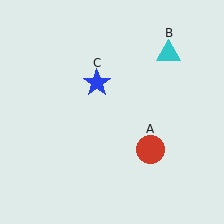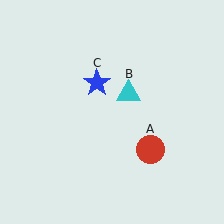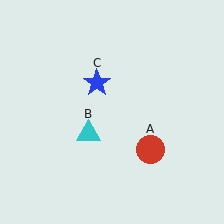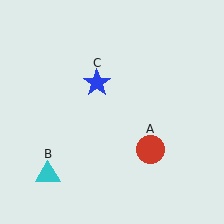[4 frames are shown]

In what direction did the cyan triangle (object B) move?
The cyan triangle (object B) moved down and to the left.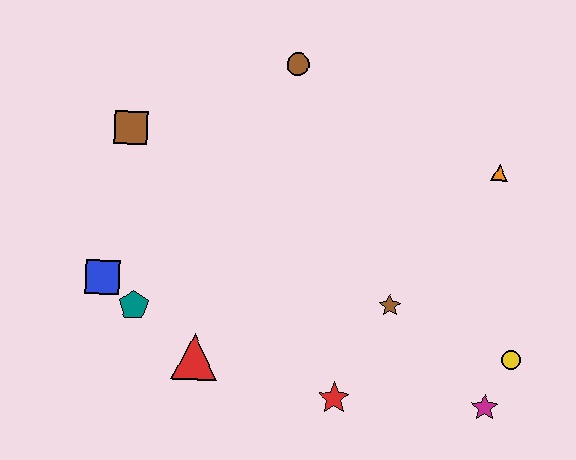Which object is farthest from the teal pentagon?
The orange triangle is farthest from the teal pentagon.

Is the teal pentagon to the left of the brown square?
No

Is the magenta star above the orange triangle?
No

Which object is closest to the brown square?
The blue square is closest to the brown square.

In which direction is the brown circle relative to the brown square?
The brown circle is to the right of the brown square.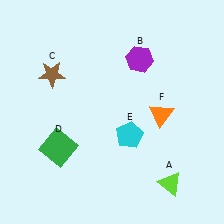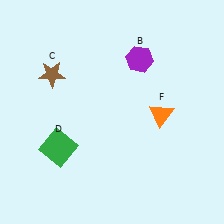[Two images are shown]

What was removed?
The lime triangle (A), the cyan pentagon (E) were removed in Image 2.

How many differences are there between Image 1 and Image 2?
There are 2 differences between the two images.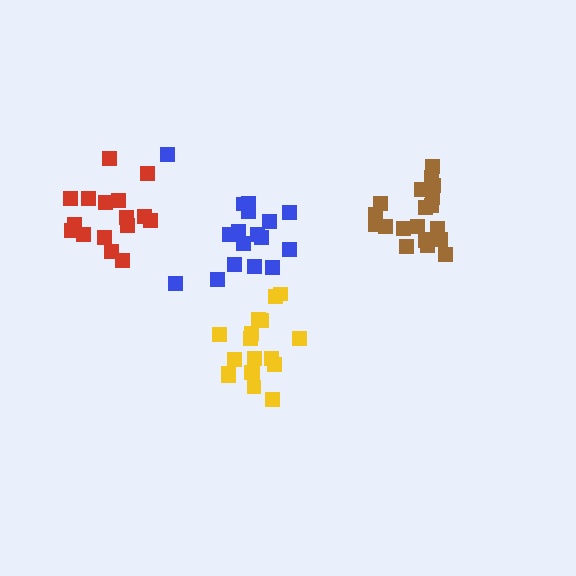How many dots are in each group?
Group 1: 17 dots, Group 2: 20 dots, Group 3: 16 dots, Group 4: 18 dots (71 total).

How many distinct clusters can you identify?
There are 4 distinct clusters.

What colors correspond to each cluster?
The clusters are colored: blue, brown, red, yellow.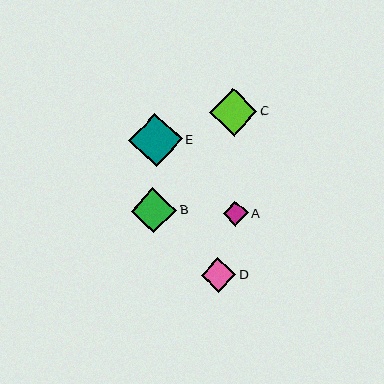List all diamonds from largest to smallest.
From largest to smallest: E, C, B, D, A.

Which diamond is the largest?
Diamond E is the largest with a size of approximately 54 pixels.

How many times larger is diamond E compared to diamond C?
Diamond E is approximately 1.1 times the size of diamond C.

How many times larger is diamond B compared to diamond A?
Diamond B is approximately 1.8 times the size of diamond A.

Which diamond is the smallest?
Diamond A is the smallest with a size of approximately 25 pixels.